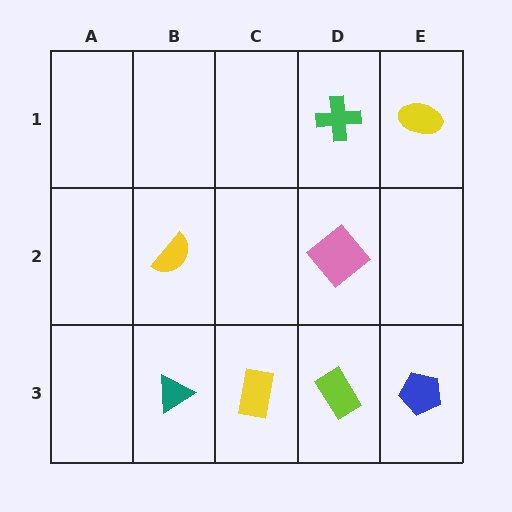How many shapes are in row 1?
2 shapes.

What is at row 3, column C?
A yellow rectangle.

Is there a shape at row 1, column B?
No, that cell is empty.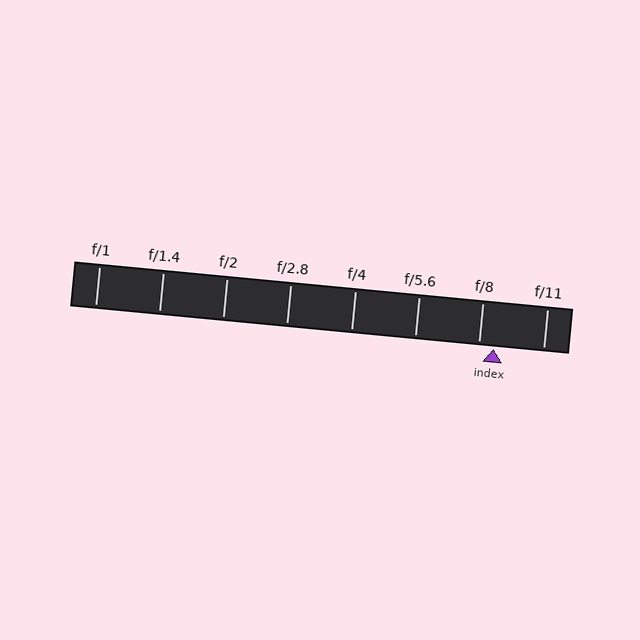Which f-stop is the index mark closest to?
The index mark is closest to f/8.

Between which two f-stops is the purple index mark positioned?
The index mark is between f/8 and f/11.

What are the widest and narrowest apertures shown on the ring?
The widest aperture shown is f/1 and the narrowest is f/11.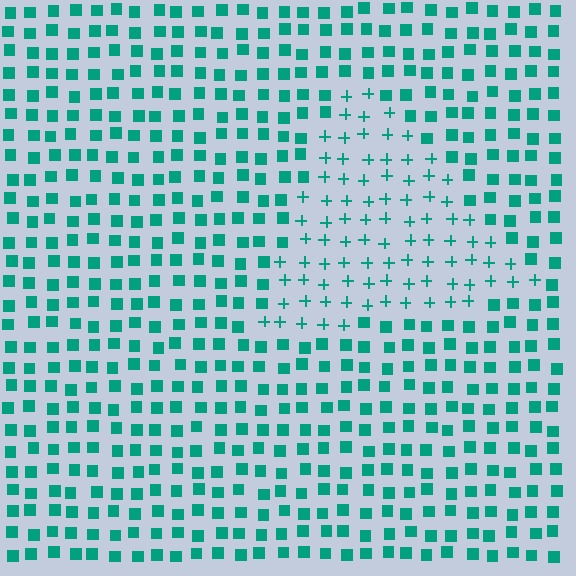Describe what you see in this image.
The image is filled with small teal elements arranged in a uniform grid. A triangle-shaped region contains plus signs, while the surrounding area contains squares. The boundary is defined purely by the change in element shape.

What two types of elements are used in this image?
The image uses plus signs inside the triangle region and squares outside it.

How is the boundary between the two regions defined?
The boundary is defined by a change in element shape: plus signs inside vs. squares outside. All elements share the same color and spacing.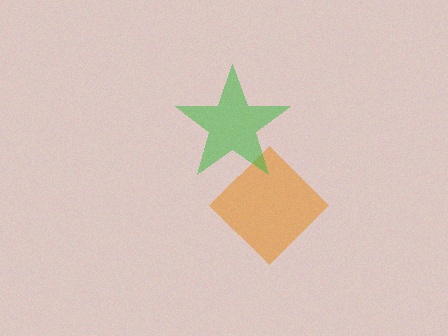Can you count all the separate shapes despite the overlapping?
Yes, there are 2 separate shapes.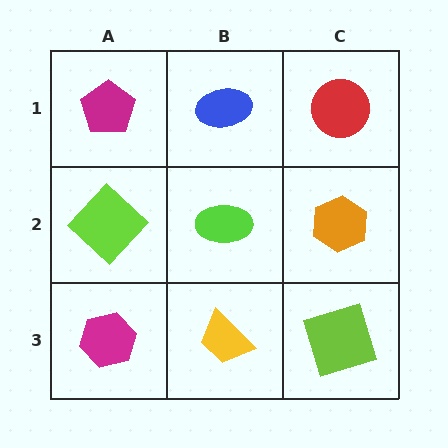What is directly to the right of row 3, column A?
A yellow trapezoid.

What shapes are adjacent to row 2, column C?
A red circle (row 1, column C), a lime square (row 3, column C), a lime ellipse (row 2, column B).